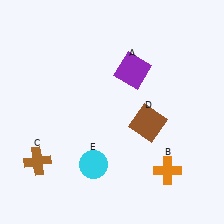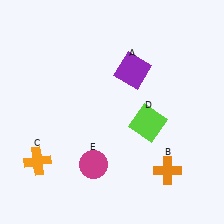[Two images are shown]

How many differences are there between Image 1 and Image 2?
There are 3 differences between the two images.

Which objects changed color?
C changed from brown to orange. D changed from brown to lime. E changed from cyan to magenta.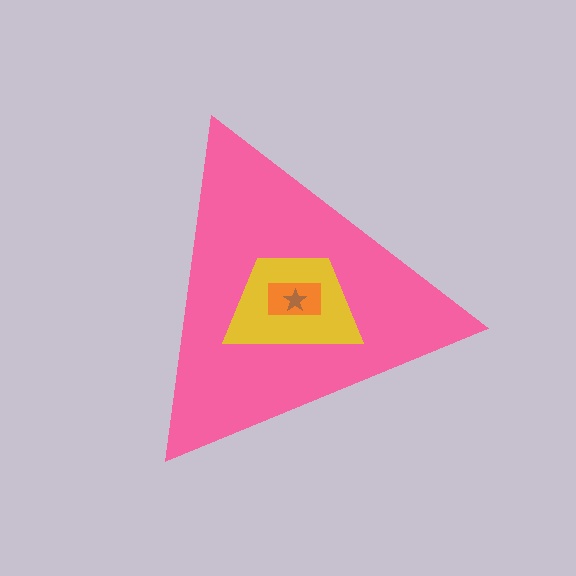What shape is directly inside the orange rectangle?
The brown star.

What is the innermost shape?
The brown star.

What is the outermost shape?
The pink triangle.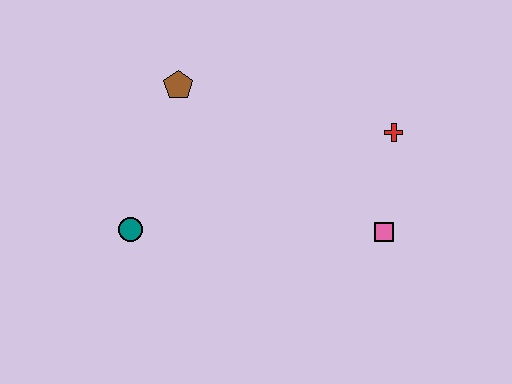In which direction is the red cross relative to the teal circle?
The red cross is to the right of the teal circle.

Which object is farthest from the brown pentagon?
The pink square is farthest from the brown pentagon.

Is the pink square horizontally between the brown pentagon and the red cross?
Yes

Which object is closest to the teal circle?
The brown pentagon is closest to the teal circle.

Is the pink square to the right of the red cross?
No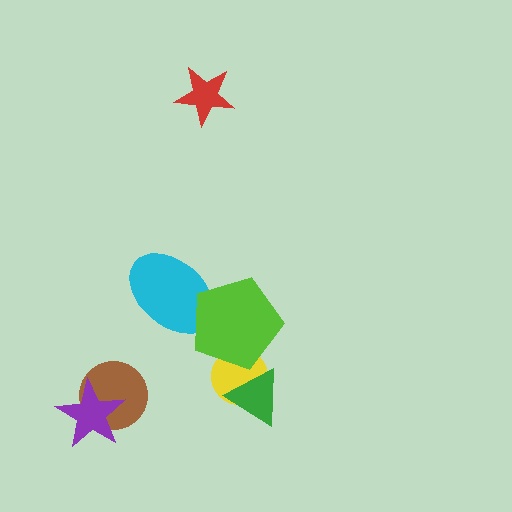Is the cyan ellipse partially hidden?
Yes, it is partially covered by another shape.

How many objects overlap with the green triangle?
1 object overlaps with the green triangle.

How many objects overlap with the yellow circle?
2 objects overlap with the yellow circle.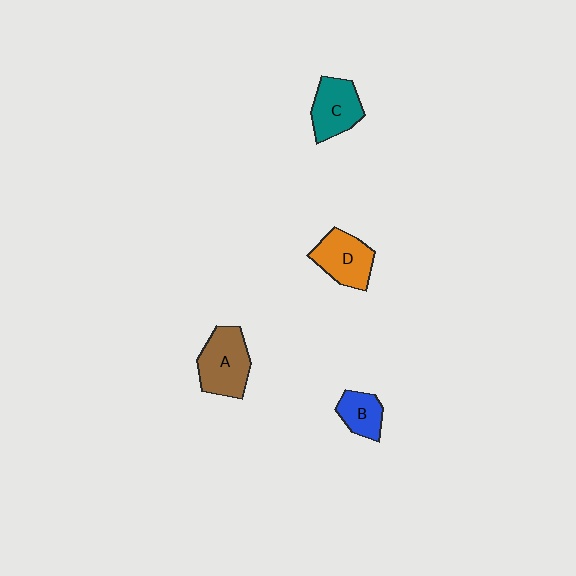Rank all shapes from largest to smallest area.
From largest to smallest: A (brown), D (orange), C (teal), B (blue).